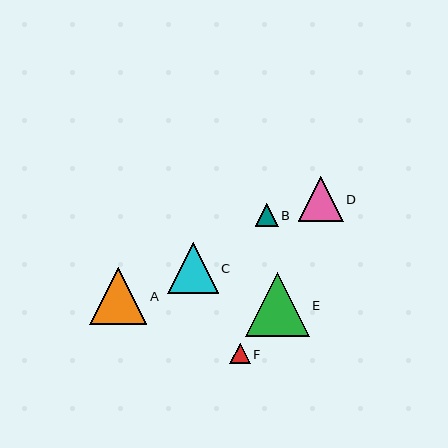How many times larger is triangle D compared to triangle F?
Triangle D is approximately 2.3 times the size of triangle F.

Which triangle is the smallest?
Triangle F is the smallest with a size of approximately 20 pixels.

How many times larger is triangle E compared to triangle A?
Triangle E is approximately 1.1 times the size of triangle A.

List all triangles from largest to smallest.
From largest to smallest: E, A, C, D, B, F.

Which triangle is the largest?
Triangle E is the largest with a size of approximately 64 pixels.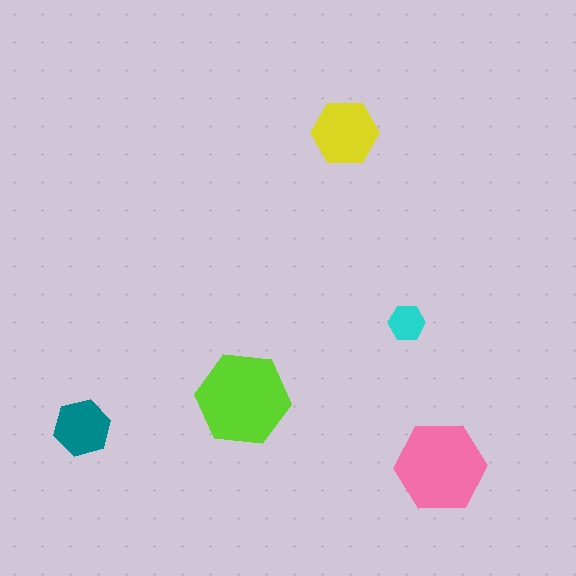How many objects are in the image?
There are 5 objects in the image.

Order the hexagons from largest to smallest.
the lime one, the pink one, the yellow one, the teal one, the cyan one.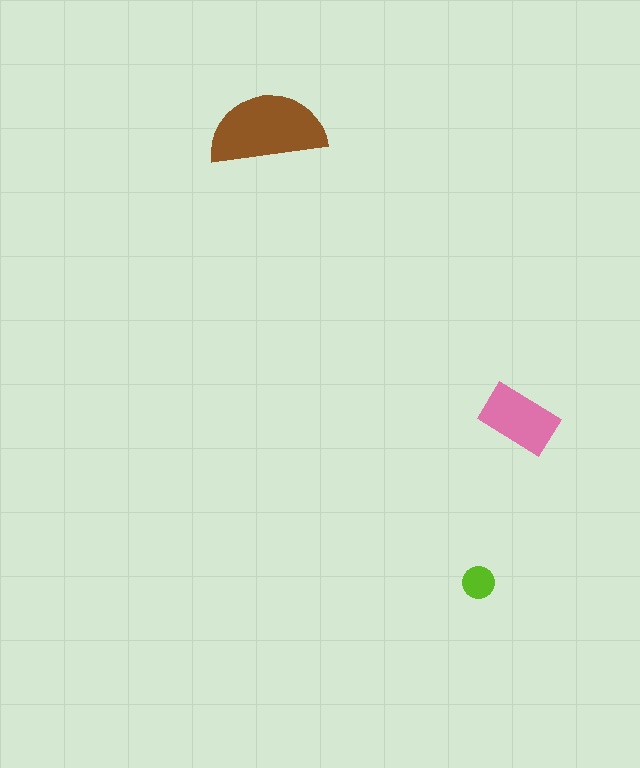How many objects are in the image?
There are 3 objects in the image.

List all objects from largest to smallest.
The brown semicircle, the pink rectangle, the lime circle.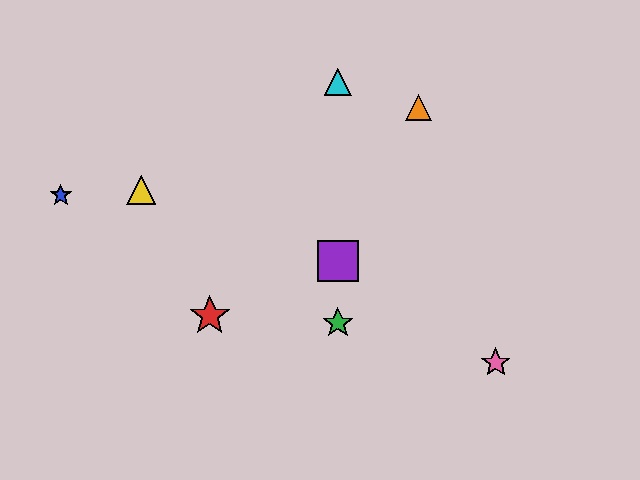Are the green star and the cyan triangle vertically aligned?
Yes, both are at x≈338.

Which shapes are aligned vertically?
The green star, the purple square, the cyan triangle are aligned vertically.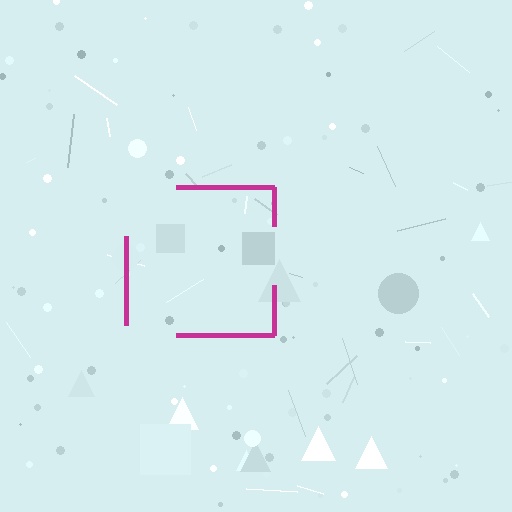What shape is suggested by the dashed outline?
The dashed outline suggests a square.